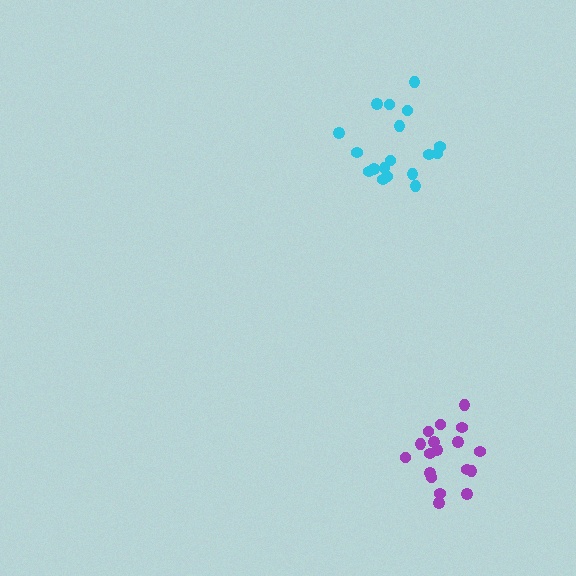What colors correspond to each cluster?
The clusters are colored: purple, cyan.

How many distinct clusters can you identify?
There are 2 distinct clusters.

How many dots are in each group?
Group 1: 18 dots, Group 2: 18 dots (36 total).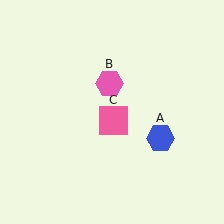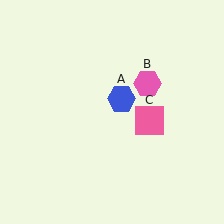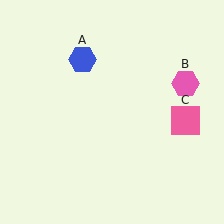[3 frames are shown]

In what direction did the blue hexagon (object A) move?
The blue hexagon (object A) moved up and to the left.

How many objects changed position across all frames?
3 objects changed position: blue hexagon (object A), pink hexagon (object B), pink square (object C).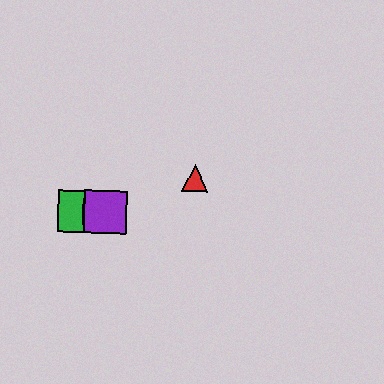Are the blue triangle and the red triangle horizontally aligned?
No, the blue triangle is at y≈212 and the red triangle is at y≈178.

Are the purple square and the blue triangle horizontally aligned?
Yes, both are at y≈212.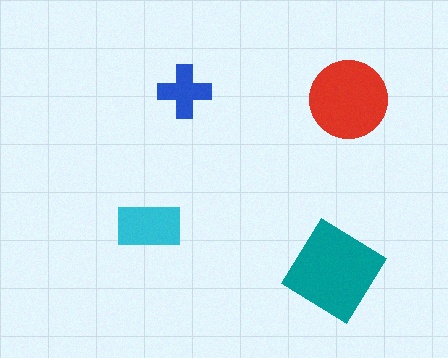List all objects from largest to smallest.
The teal diamond, the red circle, the cyan rectangle, the blue cross.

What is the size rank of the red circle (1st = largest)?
2nd.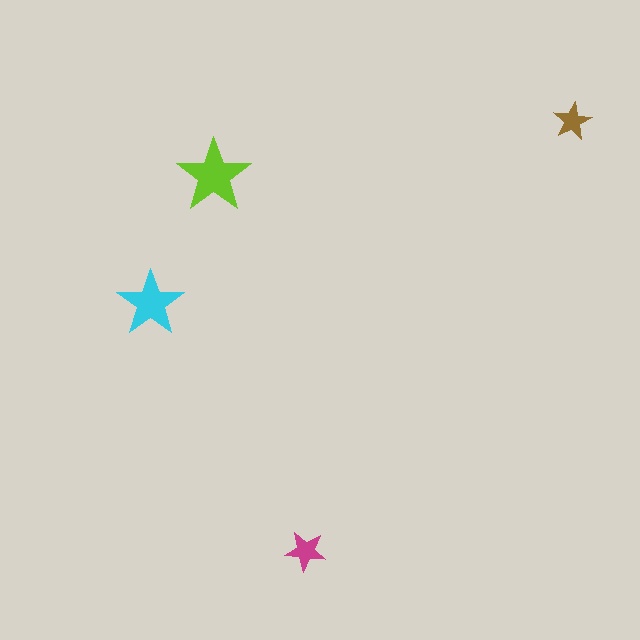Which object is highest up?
The brown star is topmost.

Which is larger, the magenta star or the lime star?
The lime one.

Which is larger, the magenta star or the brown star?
The magenta one.